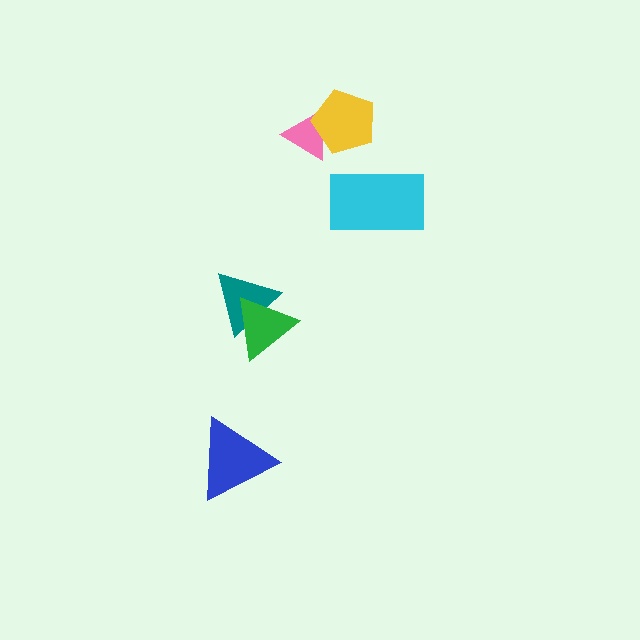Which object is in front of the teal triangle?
The green triangle is in front of the teal triangle.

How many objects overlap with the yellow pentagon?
1 object overlaps with the yellow pentagon.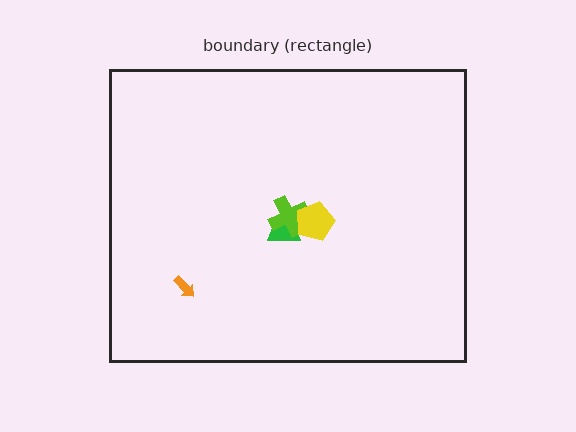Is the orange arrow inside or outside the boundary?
Inside.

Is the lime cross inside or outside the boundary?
Inside.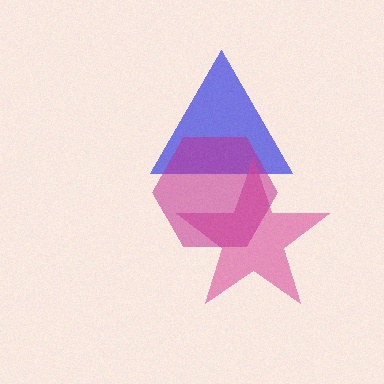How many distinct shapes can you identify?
There are 3 distinct shapes: a blue triangle, a pink star, a magenta hexagon.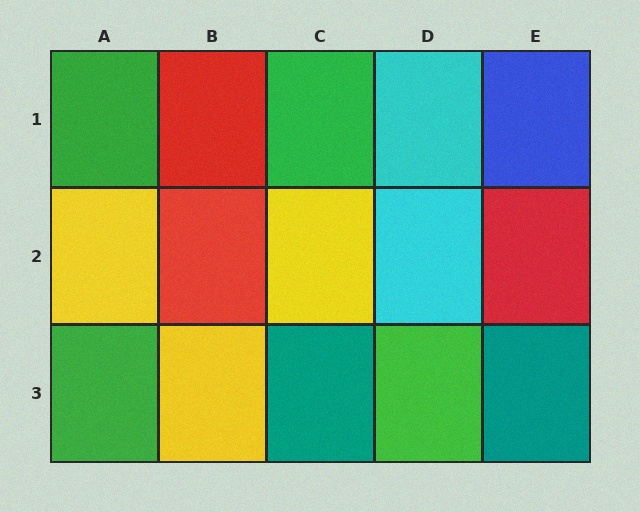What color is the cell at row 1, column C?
Green.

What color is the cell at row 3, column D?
Green.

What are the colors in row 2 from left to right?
Yellow, red, yellow, cyan, red.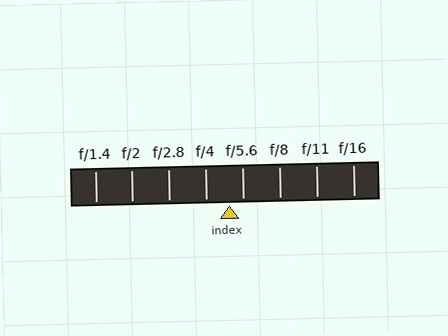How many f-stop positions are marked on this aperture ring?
There are 8 f-stop positions marked.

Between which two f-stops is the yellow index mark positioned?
The index mark is between f/4 and f/5.6.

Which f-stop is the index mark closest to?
The index mark is closest to f/5.6.